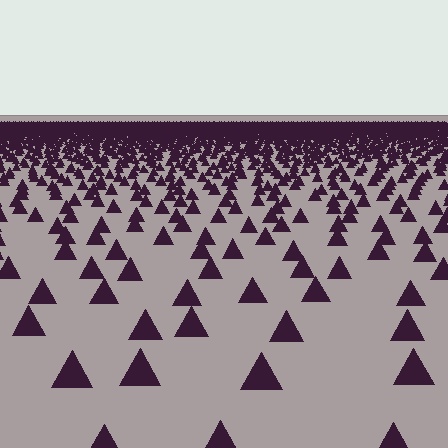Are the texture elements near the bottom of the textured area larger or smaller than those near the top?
Larger. Near the bottom, elements are closer to the viewer and appear at a bigger on-screen size.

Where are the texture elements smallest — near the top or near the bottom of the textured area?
Near the top.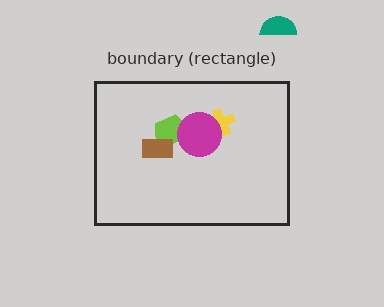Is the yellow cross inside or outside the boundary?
Inside.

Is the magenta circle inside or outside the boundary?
Inside.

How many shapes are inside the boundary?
4 inside, 1 outside.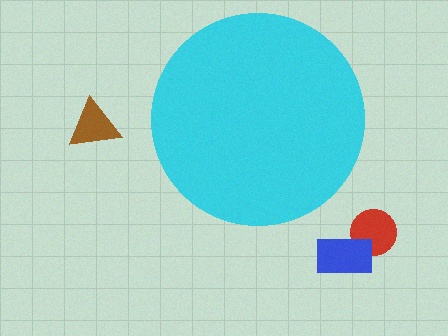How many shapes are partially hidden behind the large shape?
0 shapes are partially hidden.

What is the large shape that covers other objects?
A cyan circle.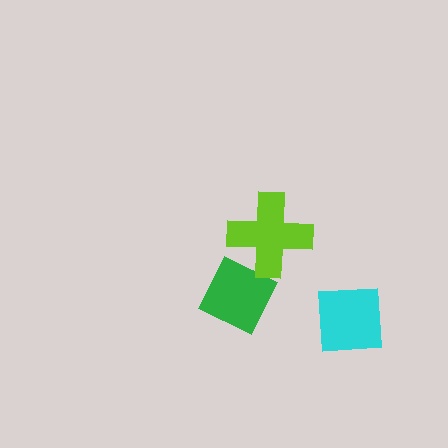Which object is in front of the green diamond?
The lime cross is in front of the green diamond.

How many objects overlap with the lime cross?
1 object overlaps with the lime cross.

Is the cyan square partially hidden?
No, no other shape covers it.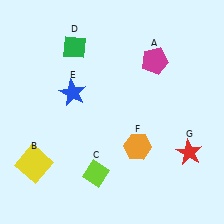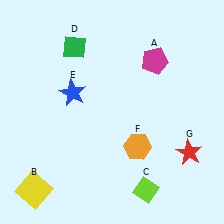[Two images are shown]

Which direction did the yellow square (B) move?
The yellow square (B) moved down.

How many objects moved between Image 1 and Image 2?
2 objects moved between the two images.